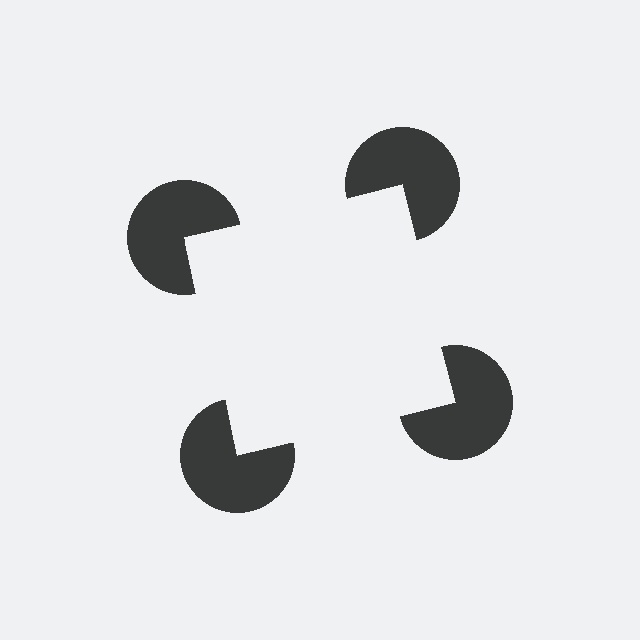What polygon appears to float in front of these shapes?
An illusory square — its edges are inferred from the aligned wedge cuts in the pac-man discs, not physically drawn.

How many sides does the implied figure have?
4 sides.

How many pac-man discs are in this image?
There are 4 — one at each vertex of the illusory square.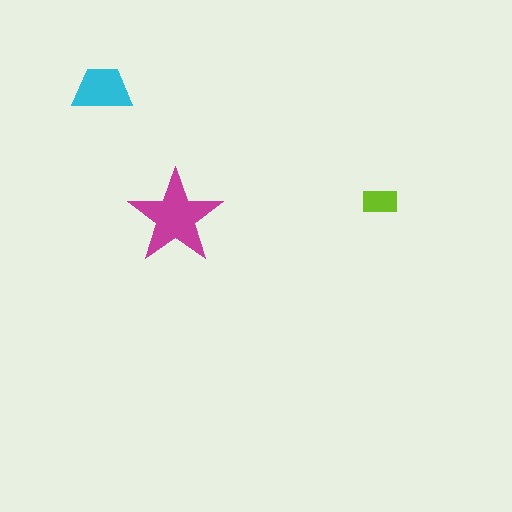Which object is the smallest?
The lime rectangle.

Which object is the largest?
The magenta star.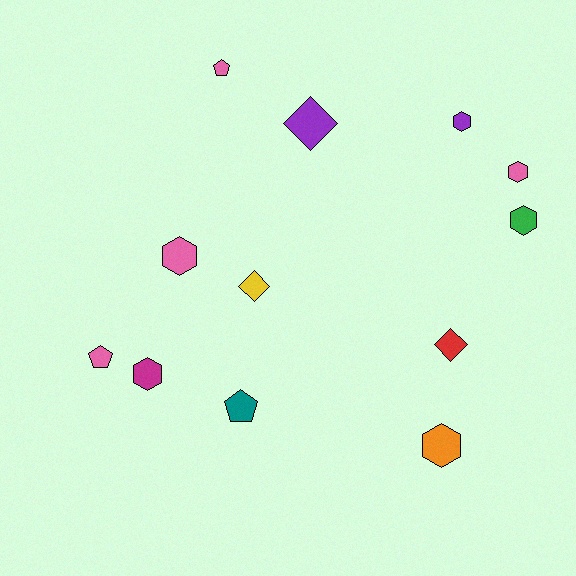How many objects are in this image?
There are 12 objects.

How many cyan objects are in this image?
There are no cyan objects.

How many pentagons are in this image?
There are 3 pentagons.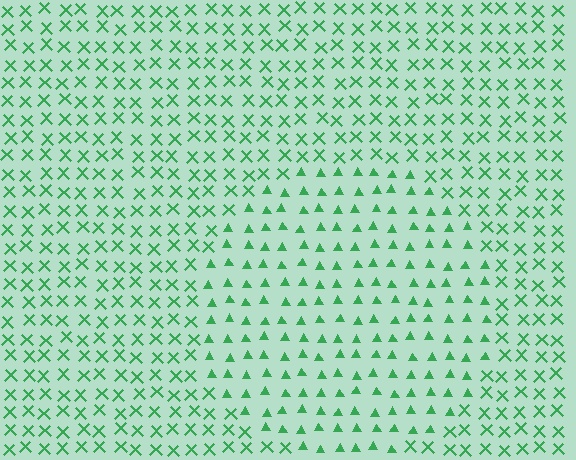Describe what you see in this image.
The image is filled with small green elements arranged in a uniform grid. A circle-shaped region contains triangles, while the surrounding area contains X marks. The boundary is defined purely by the change in element shape.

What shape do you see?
I see a circle.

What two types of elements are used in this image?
The image uses triangles inside the circle region and X marks outside it.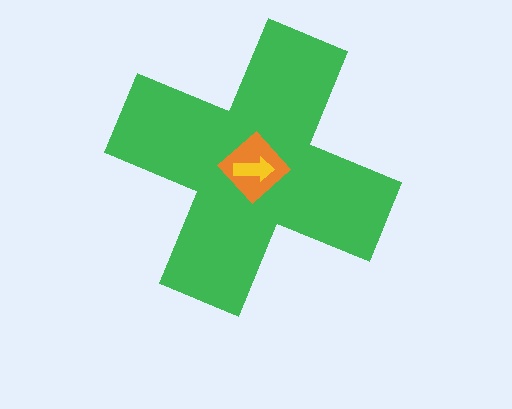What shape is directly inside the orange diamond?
The yellow arrow.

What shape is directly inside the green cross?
The orange diamond.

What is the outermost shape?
The green cross.